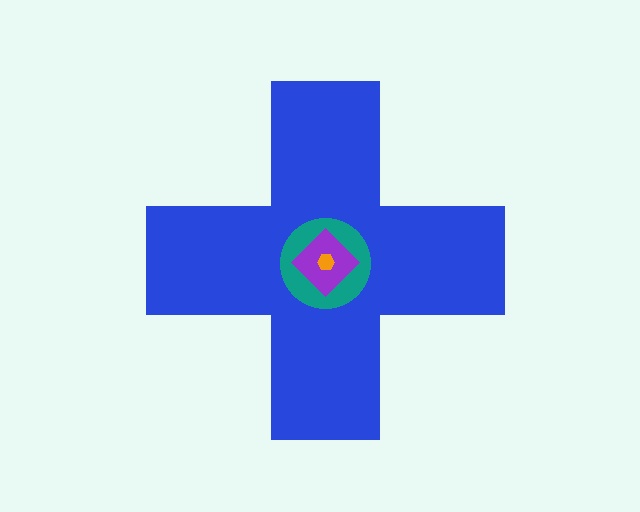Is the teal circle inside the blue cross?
Yes.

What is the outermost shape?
The blue cross.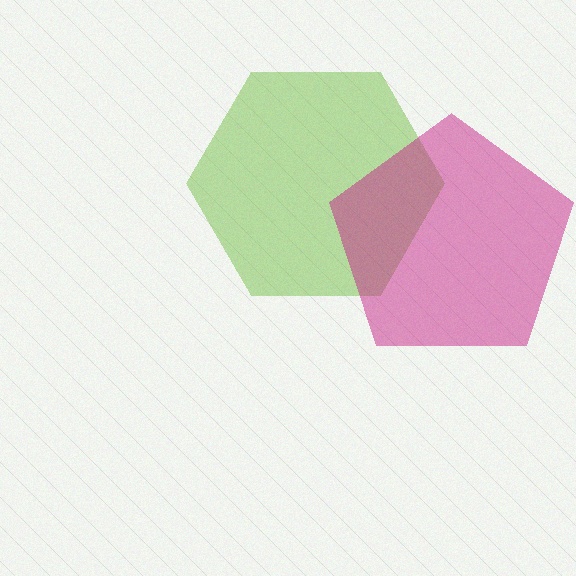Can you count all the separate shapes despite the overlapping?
Yes, there are 2 separate shapes.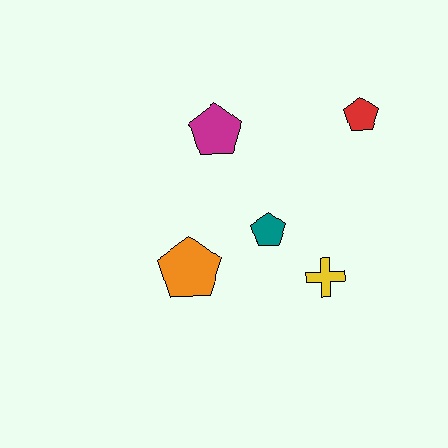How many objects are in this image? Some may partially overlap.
There are 5 objects.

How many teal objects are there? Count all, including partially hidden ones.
There is 1 teal object.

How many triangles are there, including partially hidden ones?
There are no triangles.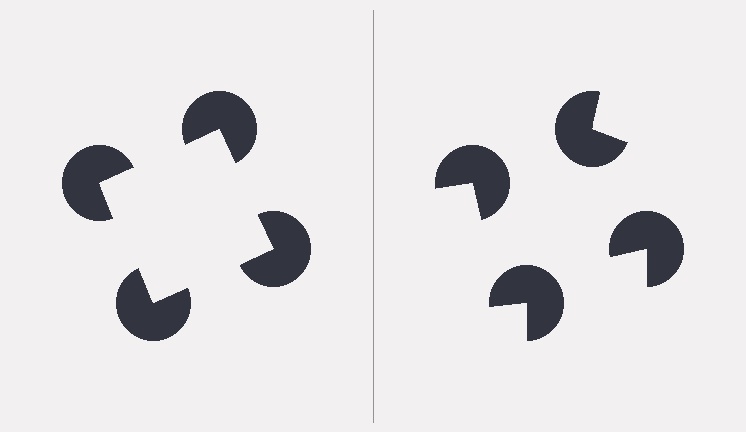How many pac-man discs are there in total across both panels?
8 — 4 on each side.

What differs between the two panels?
The pac-man discs are positioned identically on both sides; only the wedge orientations differ. On the left they align to a square; on the right they are misaligned.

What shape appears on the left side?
An illusory square.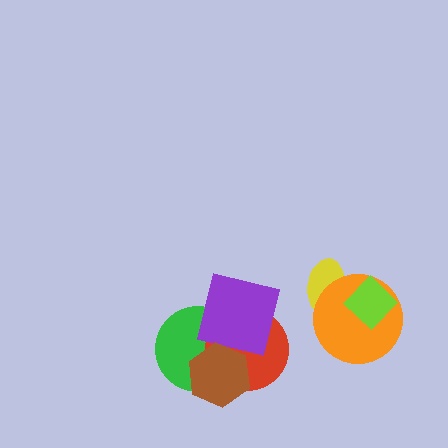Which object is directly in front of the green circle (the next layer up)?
The red circle is directly in front of the green circle.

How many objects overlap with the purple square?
2 objects overlap with the purple square.